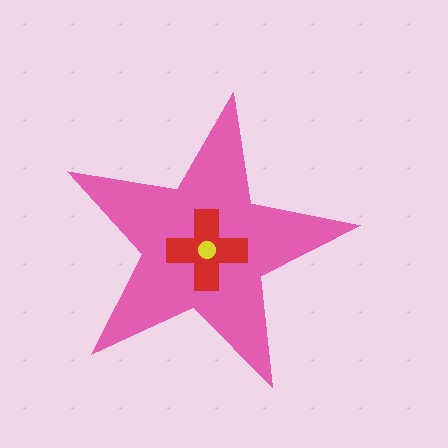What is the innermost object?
The yellow circle.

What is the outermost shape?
The pink star.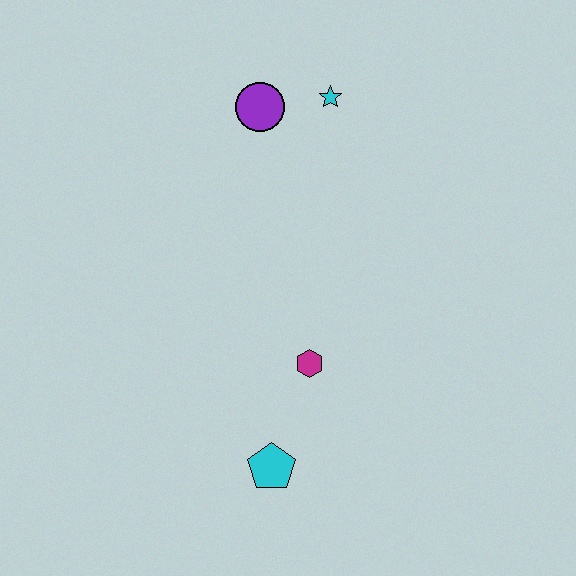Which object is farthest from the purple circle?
The cyan pentagon is farthest from the purple circle.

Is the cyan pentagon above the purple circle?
No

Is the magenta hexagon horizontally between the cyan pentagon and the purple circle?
No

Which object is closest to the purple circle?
The cyan star is closest to the purple circle.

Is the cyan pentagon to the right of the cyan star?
No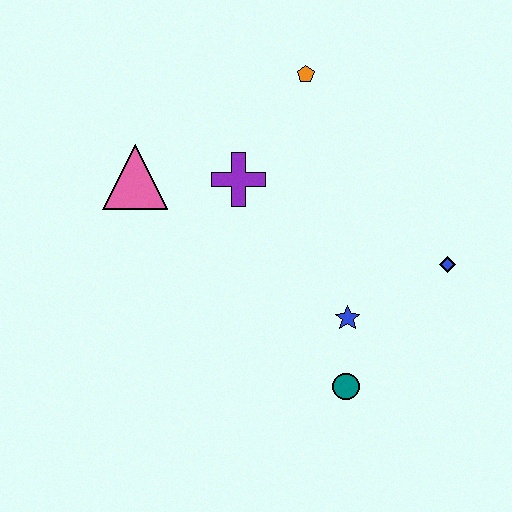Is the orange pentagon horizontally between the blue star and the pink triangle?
Yes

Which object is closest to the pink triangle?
The purple cross is closest to the pink triangle.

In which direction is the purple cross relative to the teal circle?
The purple cross is above the teal circle.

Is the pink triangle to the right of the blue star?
No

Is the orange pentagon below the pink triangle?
No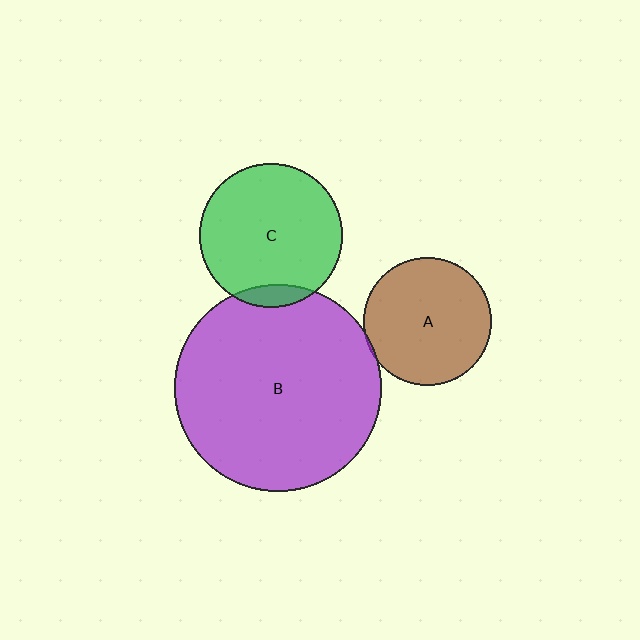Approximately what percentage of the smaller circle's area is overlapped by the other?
Approximately 5%.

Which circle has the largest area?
Circle B (purple).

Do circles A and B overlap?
Yes.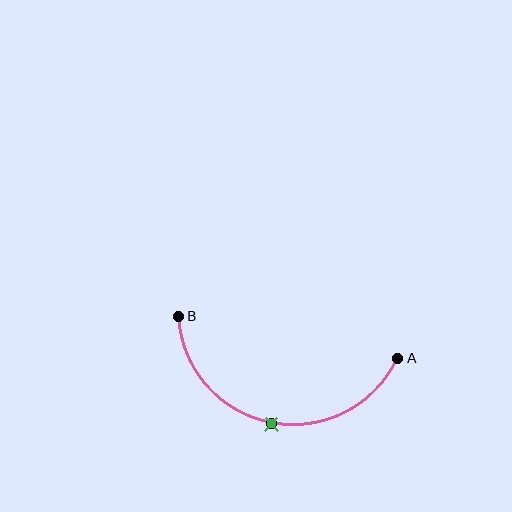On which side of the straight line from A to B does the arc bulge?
The arc bulges below the straight line connecting A and B.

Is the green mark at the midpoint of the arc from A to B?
Yes. The green mark lies on the arc at equal arc-length from both A and B — it is the arc midpoint.